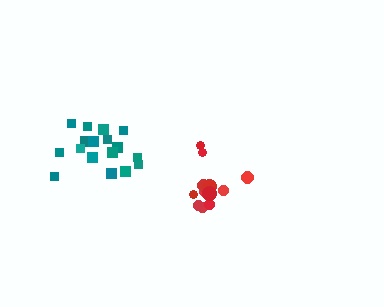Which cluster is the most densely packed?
Red.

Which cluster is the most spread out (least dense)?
Teal.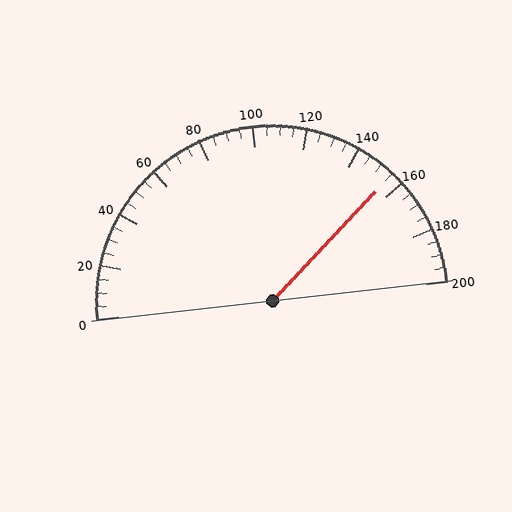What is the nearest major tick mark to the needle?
The nearest major tick mark is 160.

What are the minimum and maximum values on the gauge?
The gauge ranges from 0 to 200.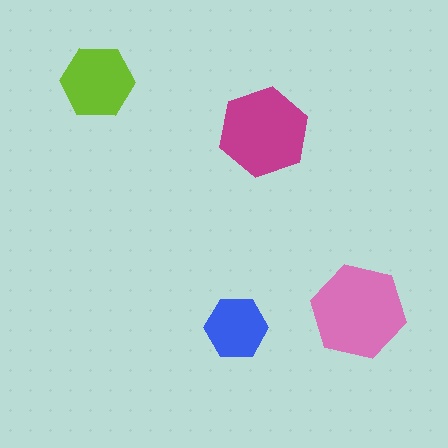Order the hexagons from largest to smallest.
the pink one, the magenta one, the lime one, the blue one.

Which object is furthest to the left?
The lime hexagon is leftmost.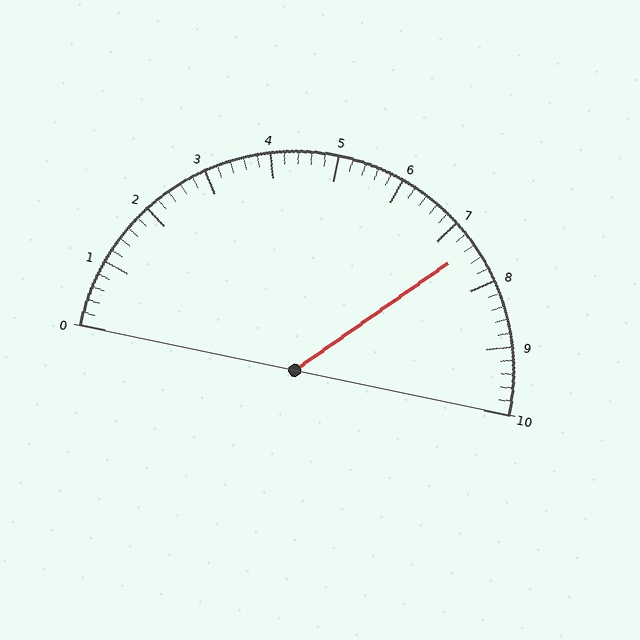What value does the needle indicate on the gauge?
The needle indicates approximately 7.4.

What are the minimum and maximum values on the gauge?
The gauge ranges from 0 to 10.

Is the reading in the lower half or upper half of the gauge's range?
The reading is in the upper half of the range (0 to 10).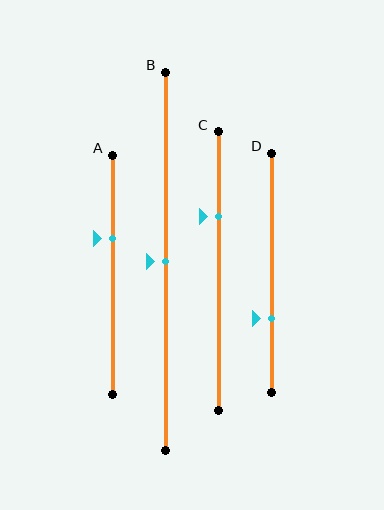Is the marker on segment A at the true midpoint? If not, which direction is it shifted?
No, the marker on segment A is shifted upward by about 15% of the segment length.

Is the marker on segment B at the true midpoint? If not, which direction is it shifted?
Yes, the marker on segment B is at the true midpoint.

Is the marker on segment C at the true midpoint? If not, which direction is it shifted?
No, the marker on segment C is shifted upward by about 20% of the segment length.